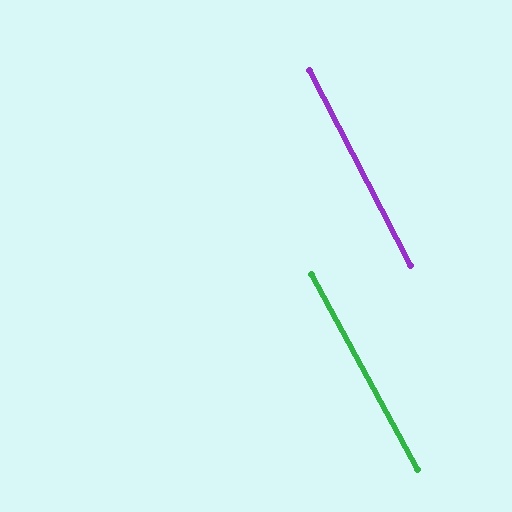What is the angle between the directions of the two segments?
Approximately 1 degree.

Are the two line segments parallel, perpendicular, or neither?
Parallel — their directions differ by only 1.2°.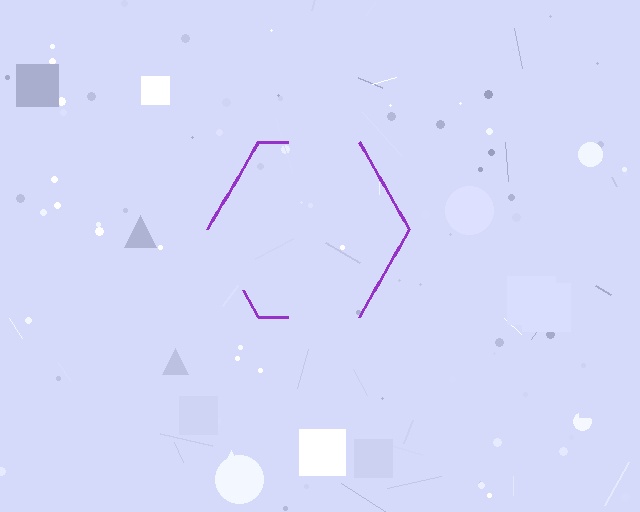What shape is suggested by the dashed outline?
The dashed outline suggests a hexagon.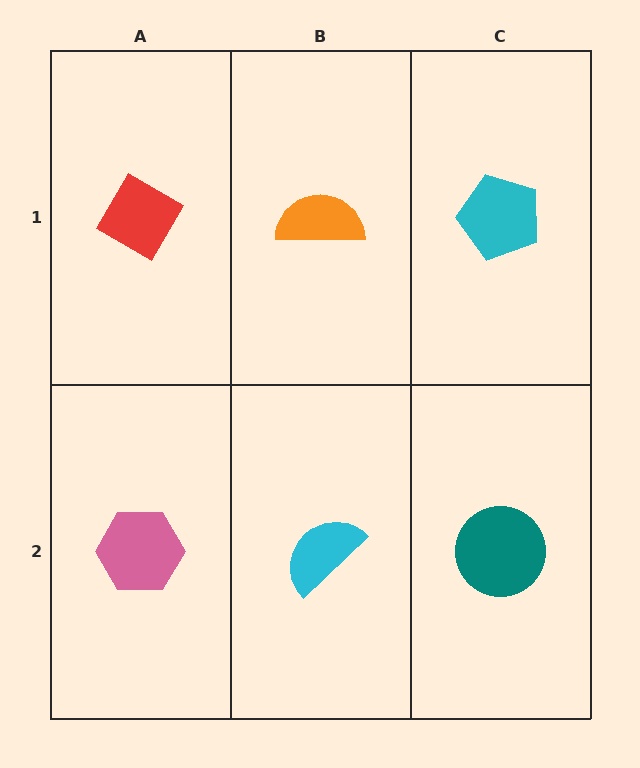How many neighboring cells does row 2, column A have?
2.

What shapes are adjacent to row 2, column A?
A red diamond (row 1, column A), a cyan semicircle (row 2, column B).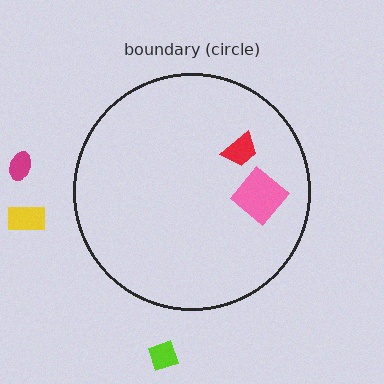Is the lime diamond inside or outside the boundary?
Outside.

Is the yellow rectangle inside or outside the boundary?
Outside.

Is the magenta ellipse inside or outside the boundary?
Outside.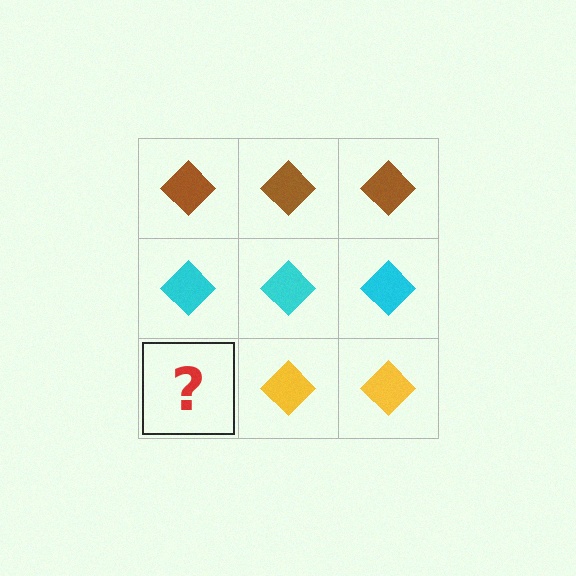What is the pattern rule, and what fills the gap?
The rule is that each row has a consistent color. The gap should be filled with a yellow diamond.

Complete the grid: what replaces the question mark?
The question mark should be replaced with a yellow diamond.